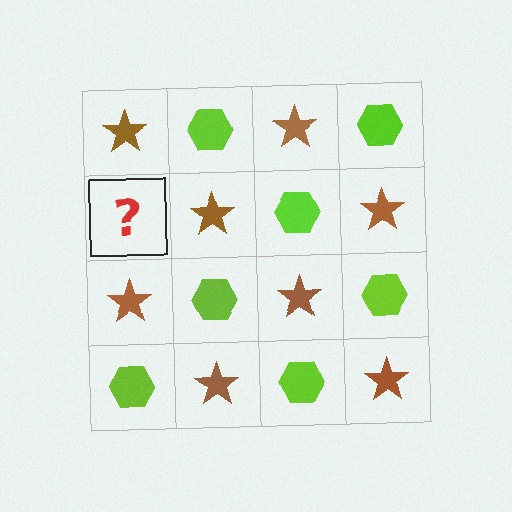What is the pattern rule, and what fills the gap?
The rule is that it alternates brown star and lime hexagon in a checkerboard pattern. The gap should be filled with a lime hexagon.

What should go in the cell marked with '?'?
The missing cell should contain a lime hexagon.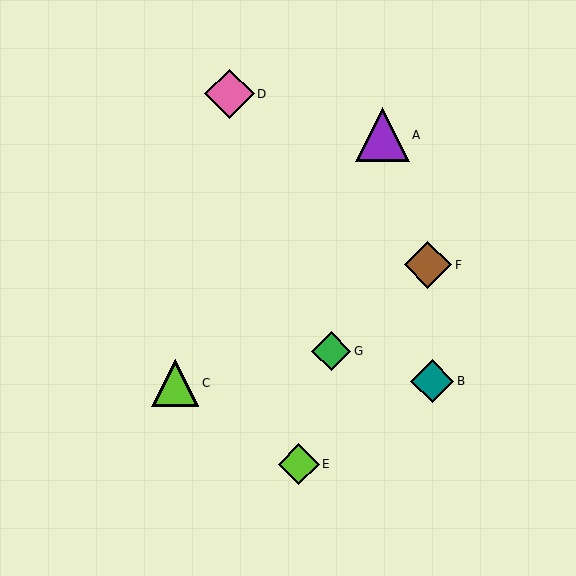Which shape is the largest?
The purple triangle (labeled A) is the largest.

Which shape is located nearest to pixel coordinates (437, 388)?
The teal diamond (labeled B) at (432, 381) is nearest to that location.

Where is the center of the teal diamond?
The center of the teal diamond is at (432, 381).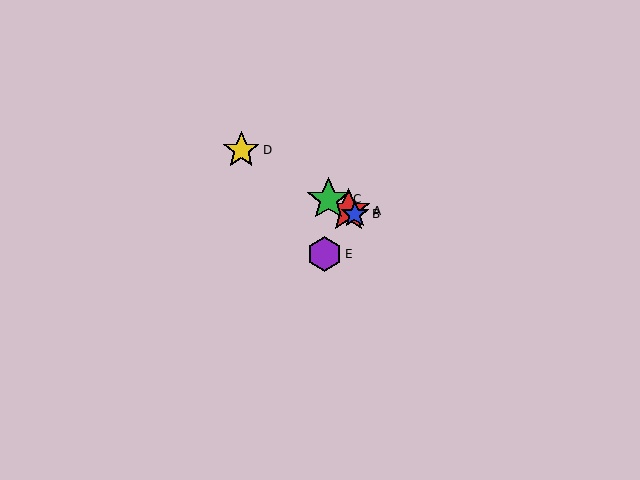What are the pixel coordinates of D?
Object D is at (241, 150).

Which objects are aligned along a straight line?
Objects A, B, C, D are aligned along a straight line.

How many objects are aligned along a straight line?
4 objects (A, B, C, D) are aligned along a straight line.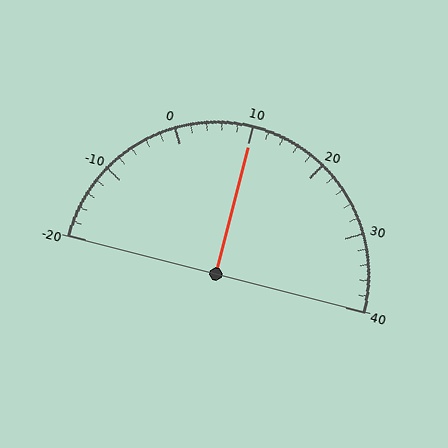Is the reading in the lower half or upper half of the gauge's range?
The reading is in the upper half of the range (-20 to 40).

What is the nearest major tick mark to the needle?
The nearest major tick mark is 10.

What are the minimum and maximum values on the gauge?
The gauge ranges from -20 to 40.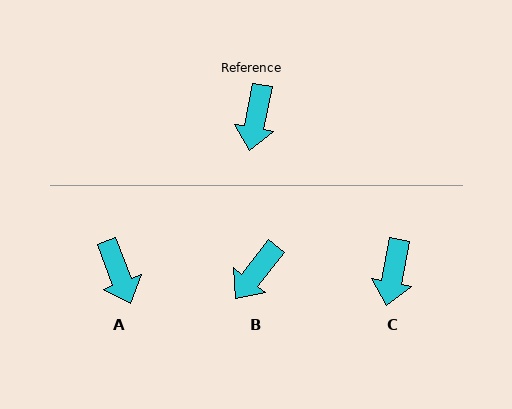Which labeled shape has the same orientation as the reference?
C.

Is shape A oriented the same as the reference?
No, it is off by about 32 degrees.